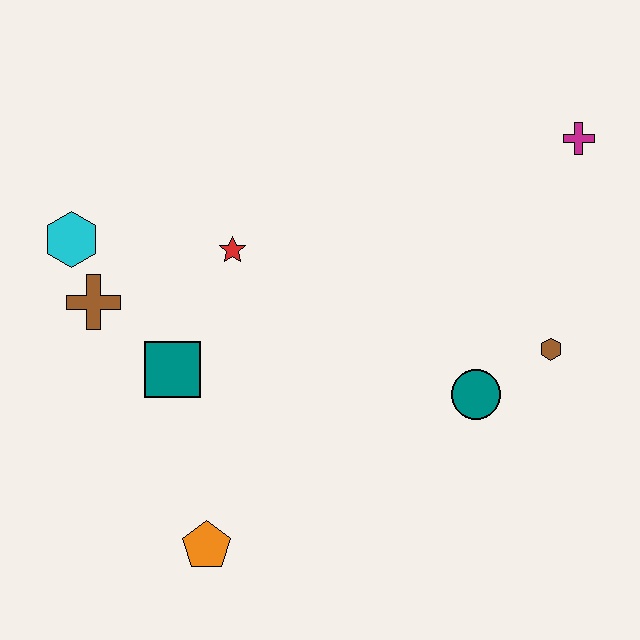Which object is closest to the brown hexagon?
The teal circle is closest to the brown hexagon.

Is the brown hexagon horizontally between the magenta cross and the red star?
Yes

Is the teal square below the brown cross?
Yes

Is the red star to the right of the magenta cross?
No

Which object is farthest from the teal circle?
The cyan hexagon is farthest from the teal circle.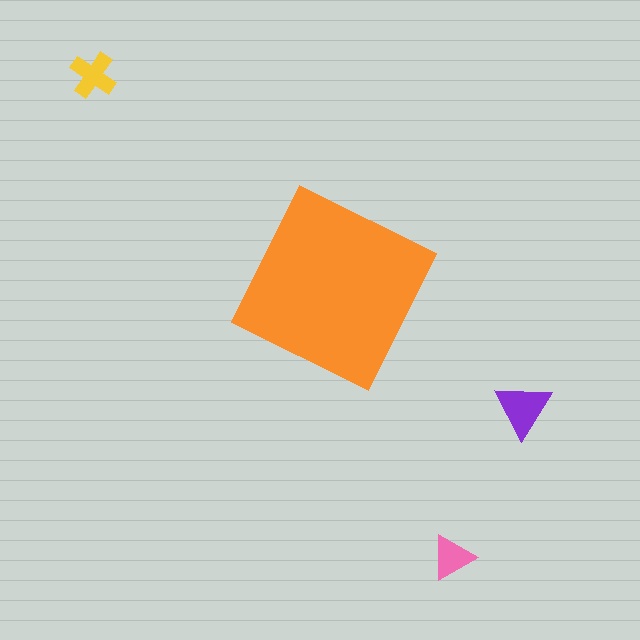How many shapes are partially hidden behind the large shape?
0 shapes are partially hidden.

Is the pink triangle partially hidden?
No, the pink triangle is fully visible.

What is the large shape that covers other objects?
An orange diamond.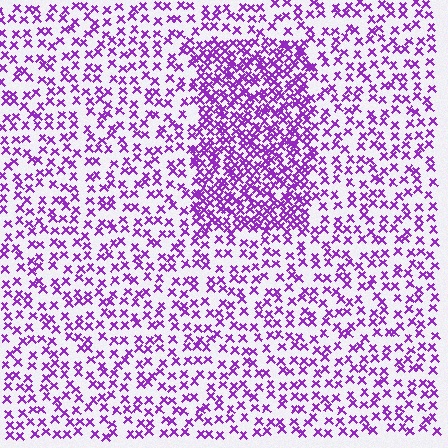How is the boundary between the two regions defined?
The boundary is defined by a change in element density (approximately 2.2x ratio). All elements are the same color, size, and shape.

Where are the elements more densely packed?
The elements are more densely packed inside the rectangle boundary.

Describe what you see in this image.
The image contains small purple elements arranged at two different densities. A rectangle-shaped region is visible where the elements are more densely packed than the surrounding area.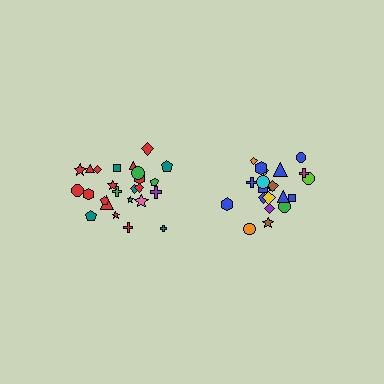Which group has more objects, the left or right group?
The left group.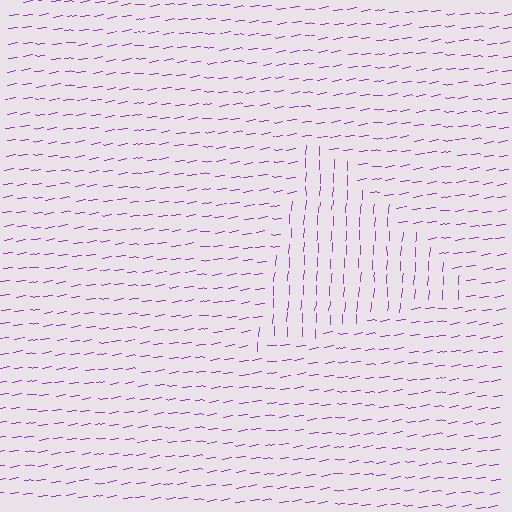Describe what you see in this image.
The image is filled with small purple line segments. A triangle region in the image has lines oriented differently from the surrounding lines, creating a visible texture boundary.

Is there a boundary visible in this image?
Yes, there is a texture boundary formed by a change in line orientation.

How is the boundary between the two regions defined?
The boundary is defined purely by a change in line orientation (approximately 79 degrees difference). All lines are the same color and thickness.